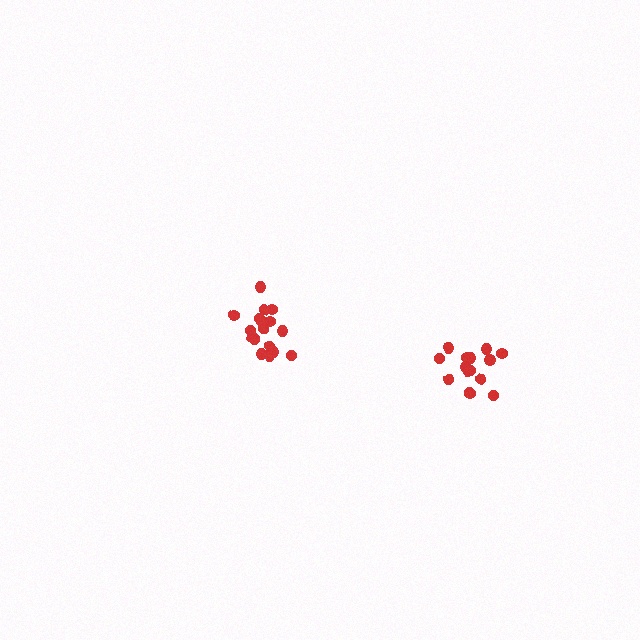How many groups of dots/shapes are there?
There are 2 groups.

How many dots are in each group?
Group 1: 17 dots, Group 2: 15 dots (32 total).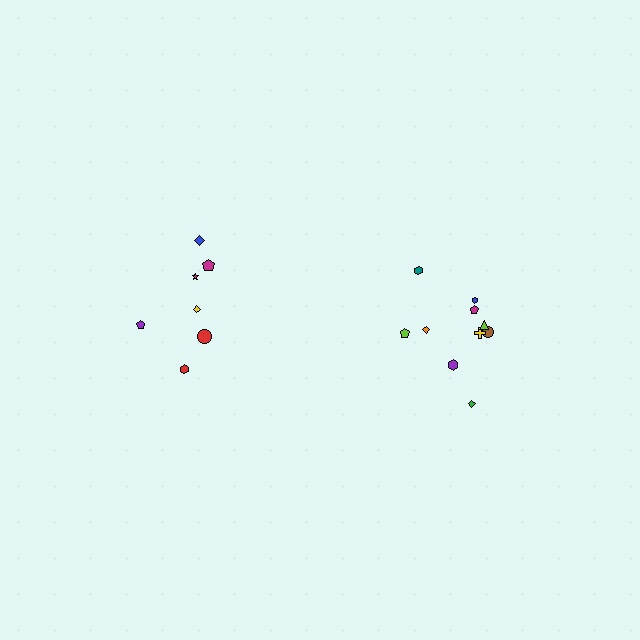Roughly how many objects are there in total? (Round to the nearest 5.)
Roughly 15 objects in total.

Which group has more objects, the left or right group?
The right group.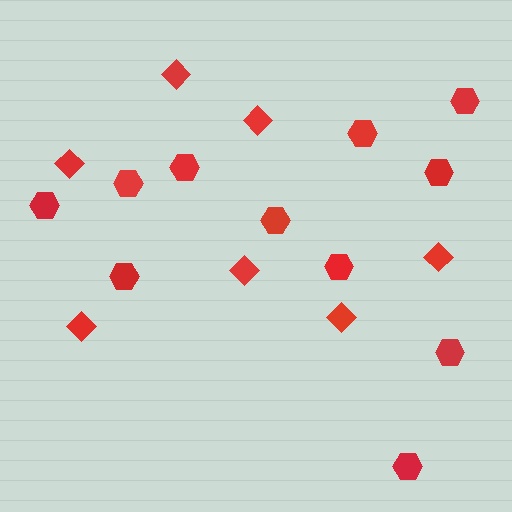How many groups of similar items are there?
There are 2 groups: one group of diamonds (7) and one group of hexagons (11).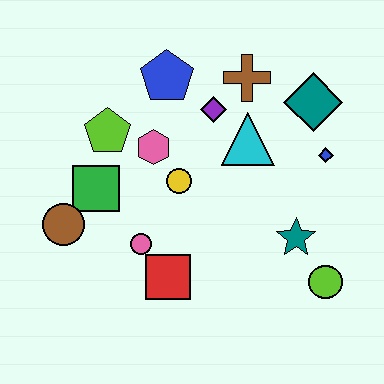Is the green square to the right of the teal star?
No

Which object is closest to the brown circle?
The green square is closest to the brown circle.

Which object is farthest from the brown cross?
The brown circle is farthest from the brown cross.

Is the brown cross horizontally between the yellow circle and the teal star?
Yes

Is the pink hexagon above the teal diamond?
No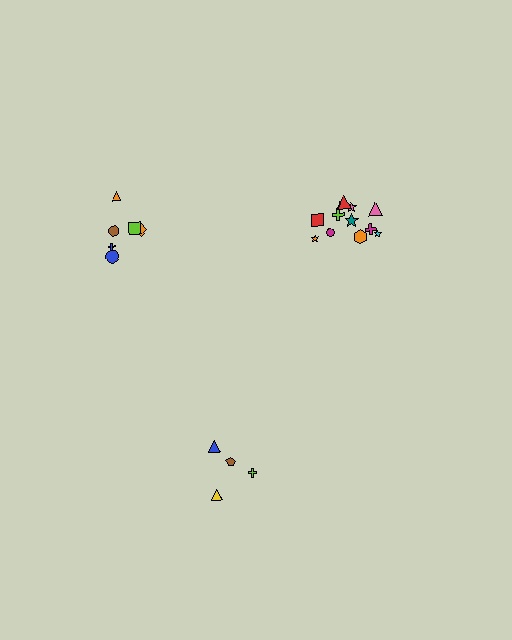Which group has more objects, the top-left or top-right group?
The top-right group.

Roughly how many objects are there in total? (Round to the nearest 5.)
Roughly 20 objects in total.